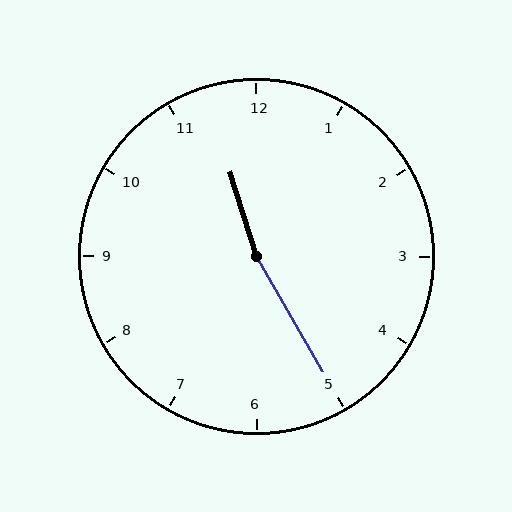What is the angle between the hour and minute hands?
Approximately 168 degrees.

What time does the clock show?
11:25.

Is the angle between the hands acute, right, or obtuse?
It is obtuse.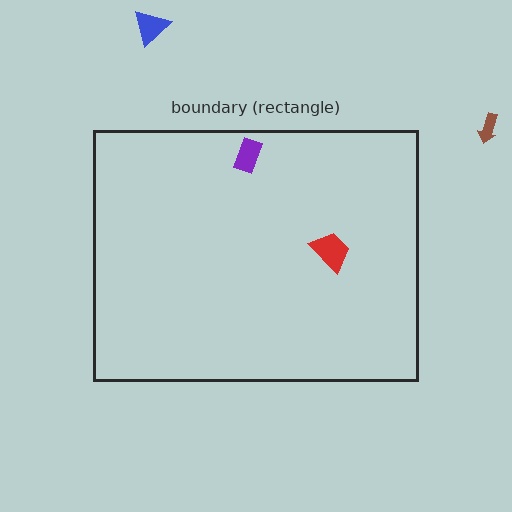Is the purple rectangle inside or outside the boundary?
Inside.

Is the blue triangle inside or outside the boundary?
Outside.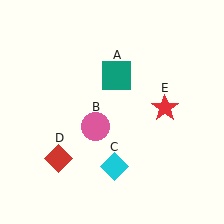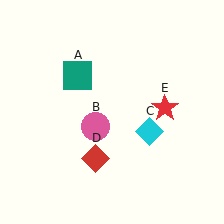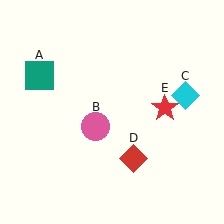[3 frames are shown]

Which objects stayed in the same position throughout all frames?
Pink circle (object B) and red star (object E) remained stationary.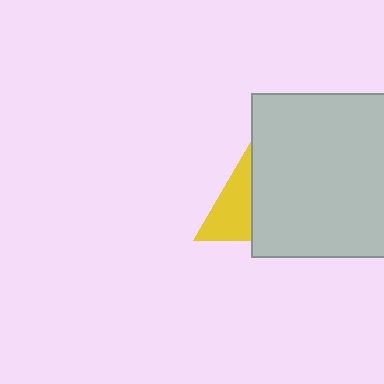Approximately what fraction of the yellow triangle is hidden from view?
Roughly 51% of the yellow triangle is hidden behind the light gray square.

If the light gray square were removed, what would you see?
You would see the complete yellow triangle.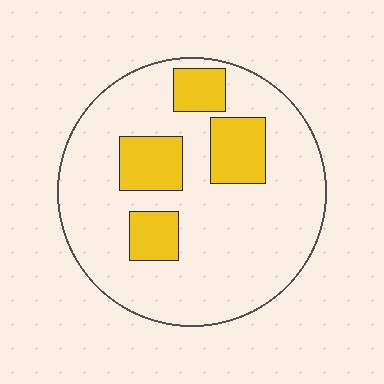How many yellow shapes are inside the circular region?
4.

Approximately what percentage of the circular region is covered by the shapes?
Approximately 20%.